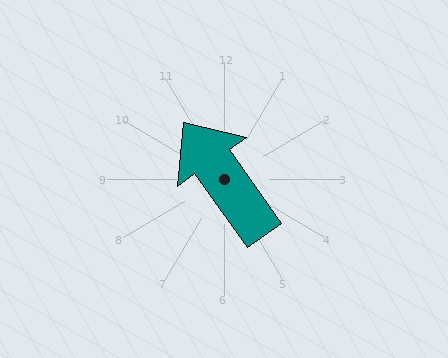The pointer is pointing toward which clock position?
Roughly 11 o'clock.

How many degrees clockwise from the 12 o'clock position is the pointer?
Approximately 325 degrees.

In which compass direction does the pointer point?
Northwest.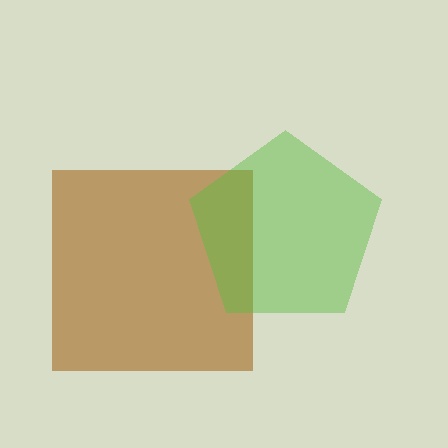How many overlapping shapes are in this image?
There are 2 overlapping shapes in the image.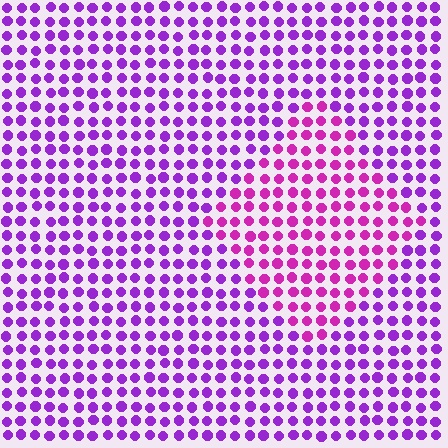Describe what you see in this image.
The image is filled with small purple elements in a uniform arrangement. A diamond-shaped region is visible where the elements are tinted to a slightly different hue, forming a subtle color boundary.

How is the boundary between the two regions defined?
The boundary is defined purely by a slight shift in hue (about 31 degrees). Spacing, size, and orientation are identical on both sides.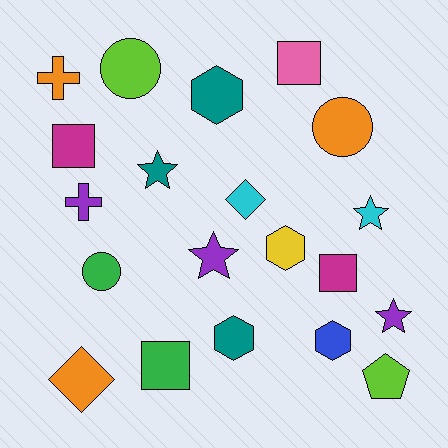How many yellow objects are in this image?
There is 1 yellow object.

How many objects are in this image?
There are 20 objects.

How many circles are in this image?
There are 3 circles.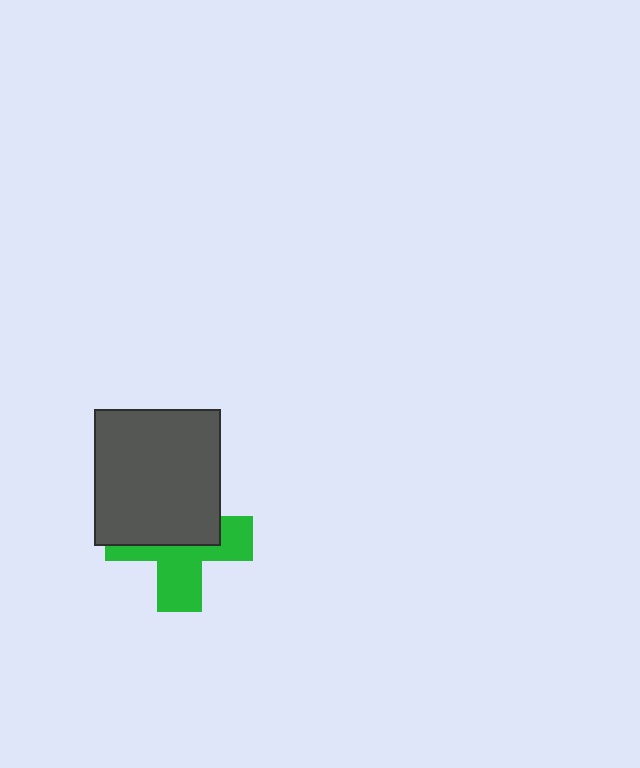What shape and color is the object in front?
The object in front is a dark gray rectangle.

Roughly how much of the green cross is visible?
About half of it is visible (roughly 49%).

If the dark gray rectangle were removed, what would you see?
You would see the complete green cross.